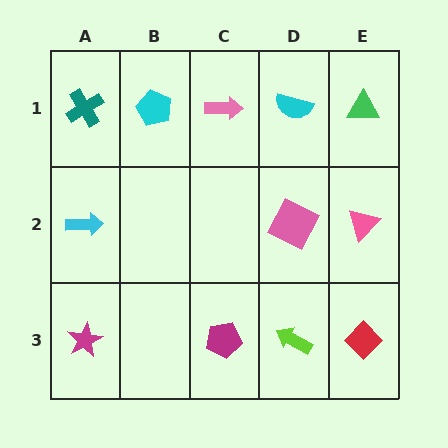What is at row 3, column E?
A red diamond.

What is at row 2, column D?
A pink square.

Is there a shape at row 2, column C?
No, that cell is empty.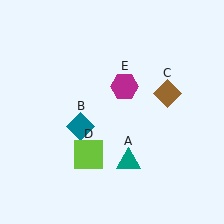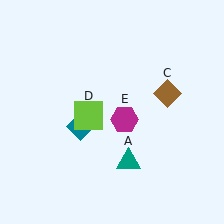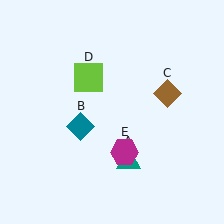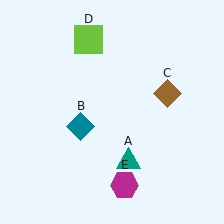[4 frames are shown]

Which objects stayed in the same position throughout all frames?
Teal triangle (object A) and teal diamond (object B) and brown diamond (object C) remained stationary.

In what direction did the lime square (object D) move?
The lime square (object D) moved up.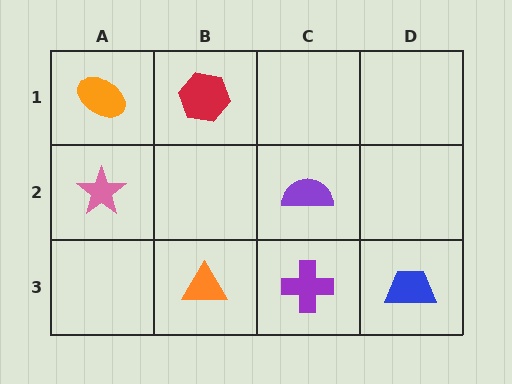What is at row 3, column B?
An orange triangle.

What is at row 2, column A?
A pink star.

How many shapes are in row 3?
3 shapes.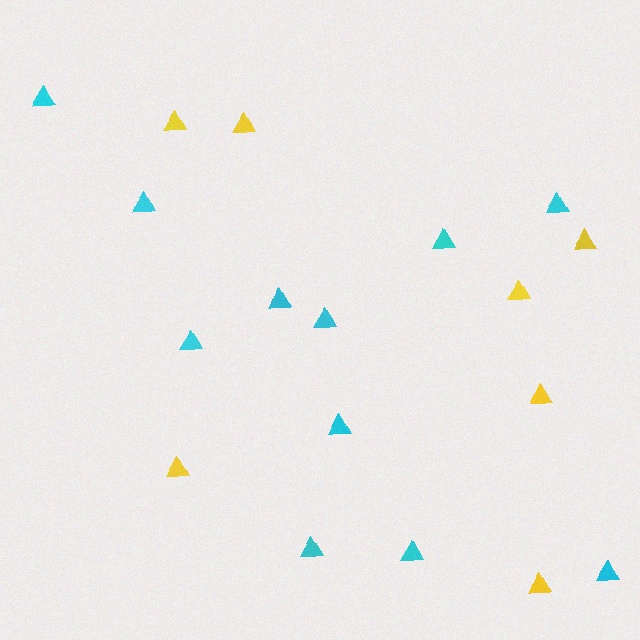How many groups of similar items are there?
There are 2 groups: one group of cyan triangles (11) and one group of yellow triangles (7).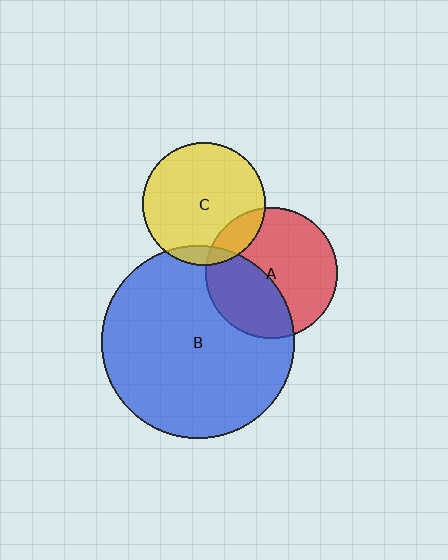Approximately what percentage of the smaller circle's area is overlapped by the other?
Approximately 10%.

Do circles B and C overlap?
Yes.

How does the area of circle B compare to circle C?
Approximately 2.5 times.